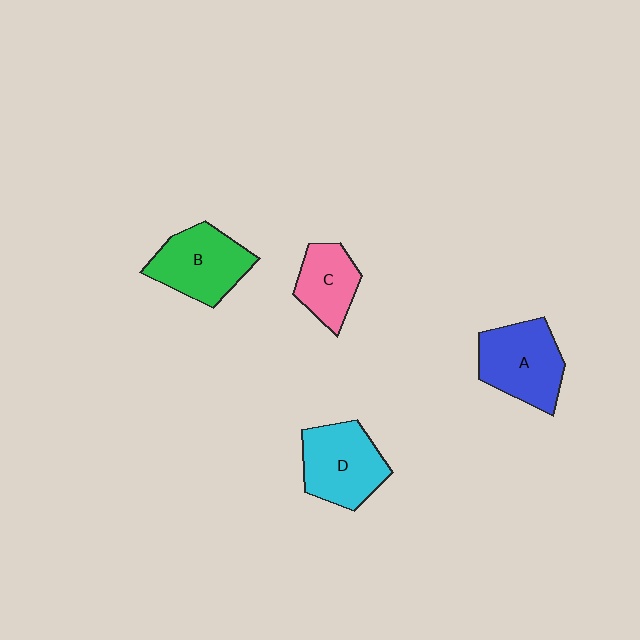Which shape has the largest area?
Shape A (blue).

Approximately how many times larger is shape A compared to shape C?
Approximately 1.5 times.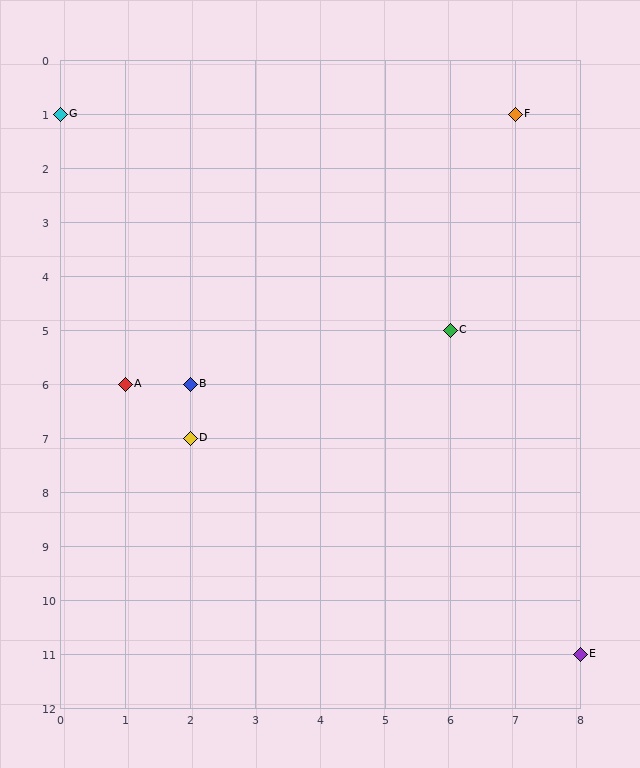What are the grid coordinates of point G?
Point G is at grid coordinates (0, 1).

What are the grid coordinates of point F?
Point F is at grid coordinates (7, 1).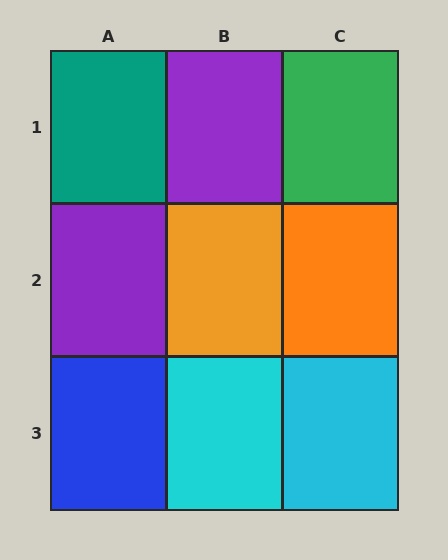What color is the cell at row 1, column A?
Teal.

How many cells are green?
1 cell is green.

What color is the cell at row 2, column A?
Purple.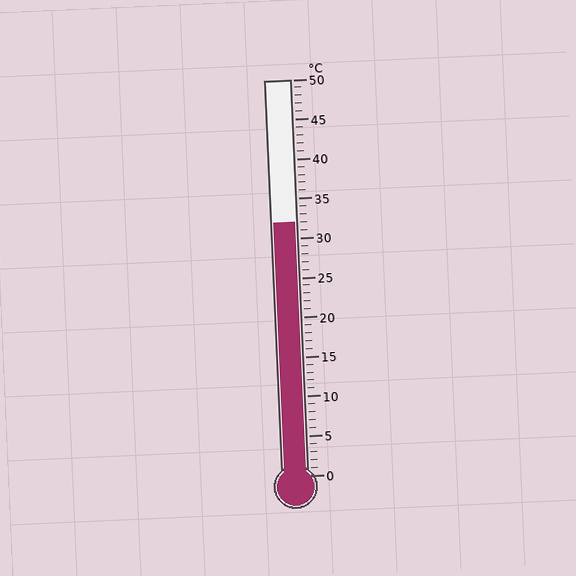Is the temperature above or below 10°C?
The temperature is above 10°C.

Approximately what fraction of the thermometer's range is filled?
The thermometer is filled to approximately 65% of its range.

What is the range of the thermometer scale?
The thermometer scale ranges from 0°C to 50°C.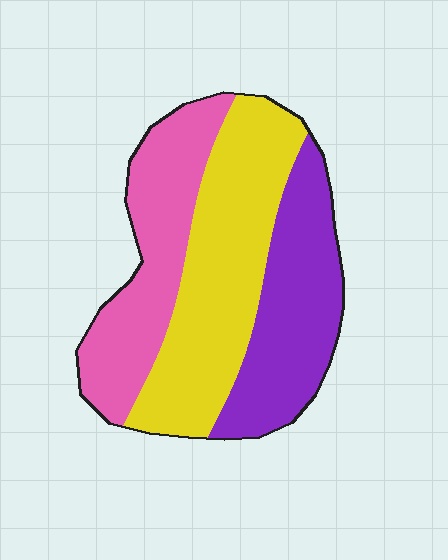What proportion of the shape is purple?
Purple takes up between a sixth and a third of the shape.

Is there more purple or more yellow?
Yellow.